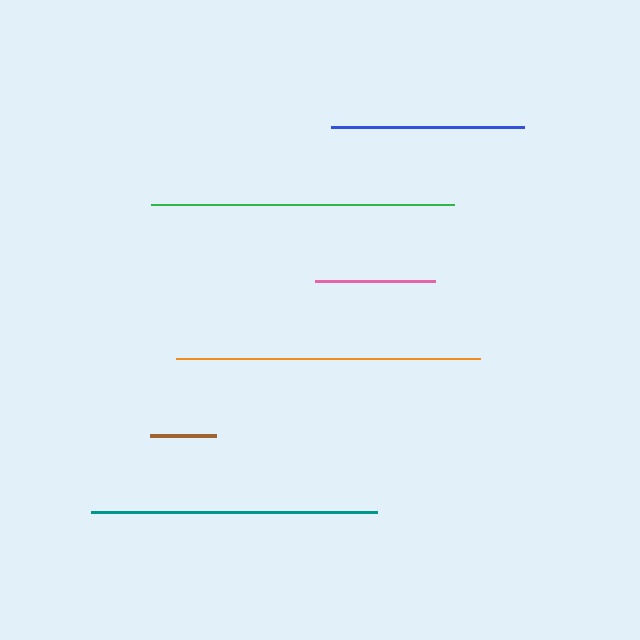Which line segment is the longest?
The orange line is the longest at approximately 303 pixels.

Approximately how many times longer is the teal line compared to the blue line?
The teal line is approximately 1.5 times the length of the blue line.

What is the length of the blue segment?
The blue segment is approximately 193 pixels long.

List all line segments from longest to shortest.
From longest to shortest: orange, green, teal, blue, pink, brown.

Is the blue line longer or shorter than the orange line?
The orange line is longer than the blue line.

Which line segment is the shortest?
The brown line is the shortest at approximately 66 pixels.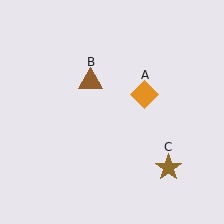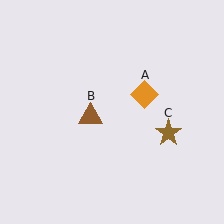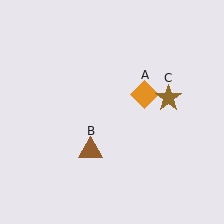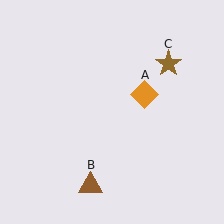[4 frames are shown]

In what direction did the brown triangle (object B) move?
The brown triangle (object B) moved down.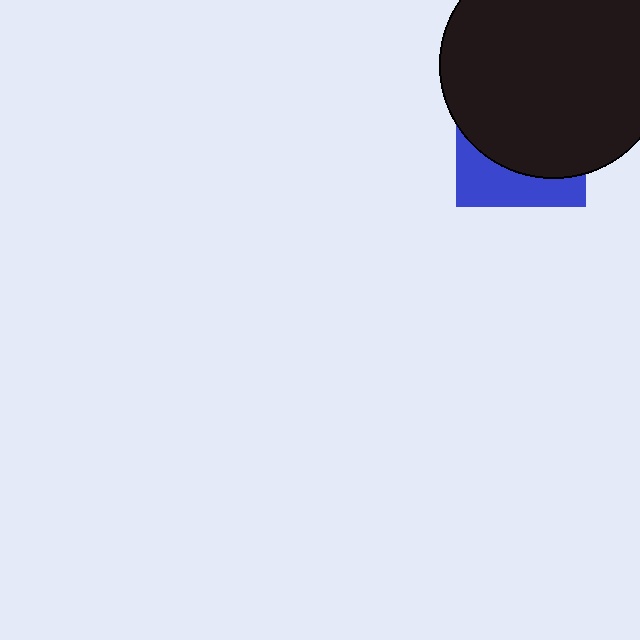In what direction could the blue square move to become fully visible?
The blue square could move down. That would shift it out from behind the black circle entirely.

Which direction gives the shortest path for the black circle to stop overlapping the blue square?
Moving up gives the shortest separation.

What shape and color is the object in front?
The object in front is a black circle.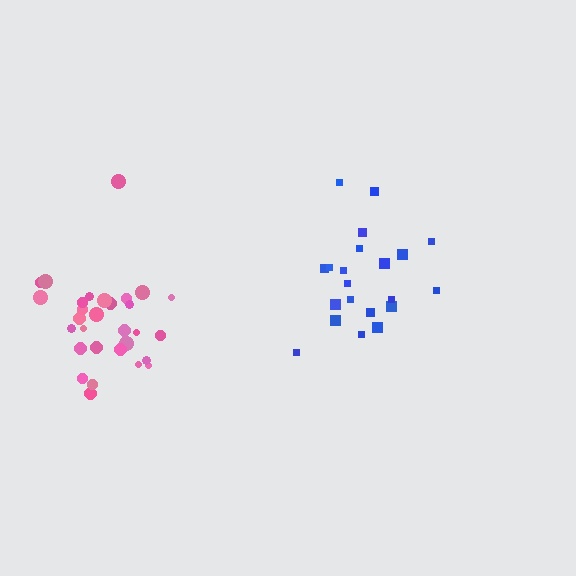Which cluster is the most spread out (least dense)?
Blue.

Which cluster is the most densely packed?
Pink.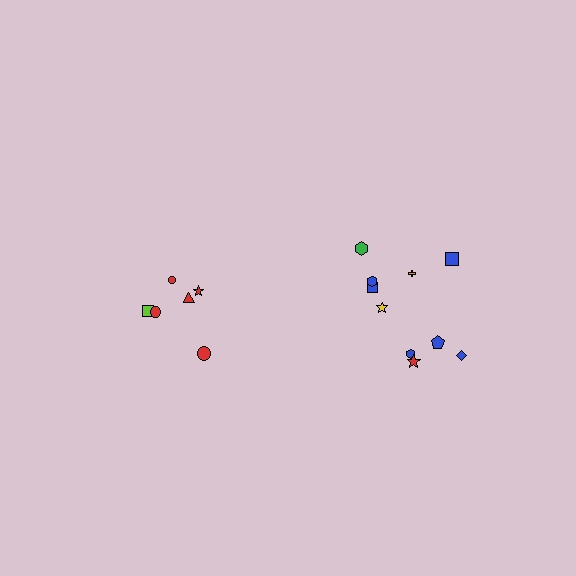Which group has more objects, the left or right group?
The right group.